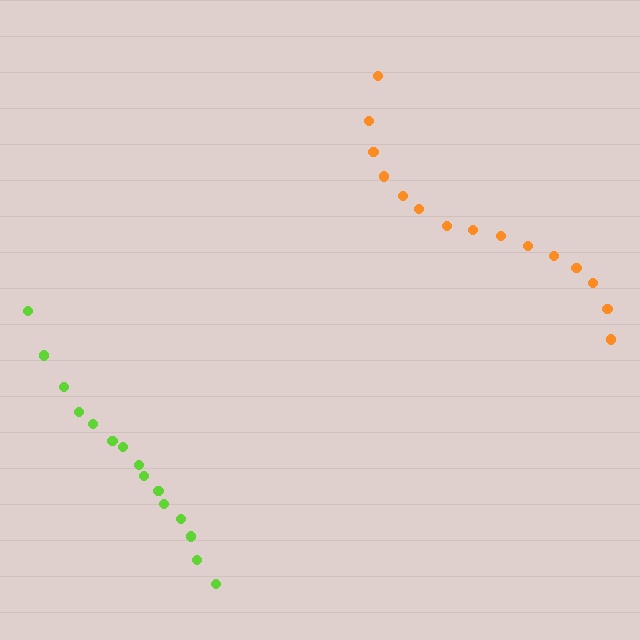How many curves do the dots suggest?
There are 2 distinct paths.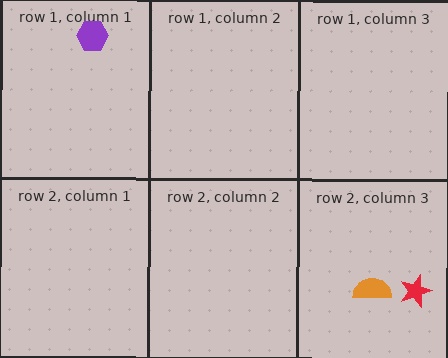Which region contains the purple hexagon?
The row 1, column 1 region.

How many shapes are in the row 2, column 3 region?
2.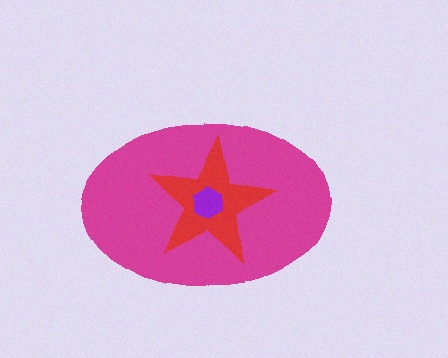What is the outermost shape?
The magenta ellipse.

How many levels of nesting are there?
3.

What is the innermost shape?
The purple hexagon.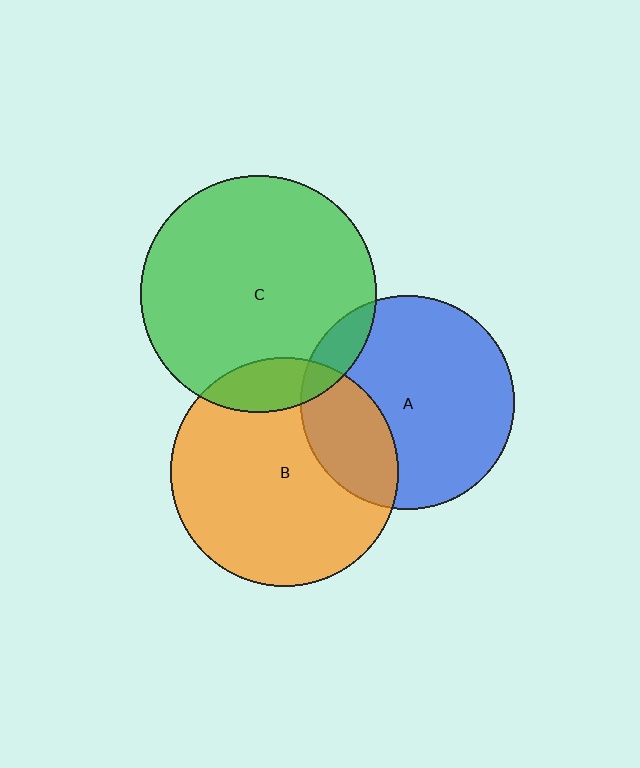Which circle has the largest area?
Circle C (green).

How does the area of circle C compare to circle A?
Approximately 1.2 times.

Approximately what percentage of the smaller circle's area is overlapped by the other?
Approximately 10%.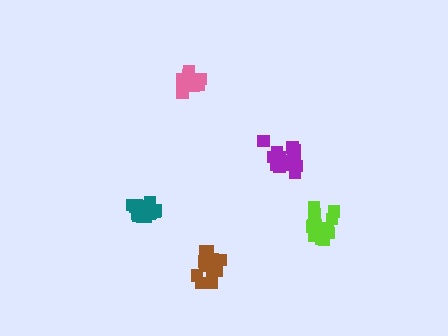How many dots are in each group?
Group 1: 18 dots, Group 2: 14 dots, Group 3: 15 dots, Group 4: 14 dots, Group 5: 12 dots (73 total).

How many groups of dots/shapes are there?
There are 5 groups.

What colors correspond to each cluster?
The clusters are colored: purple, teal, brown, lime, pink.